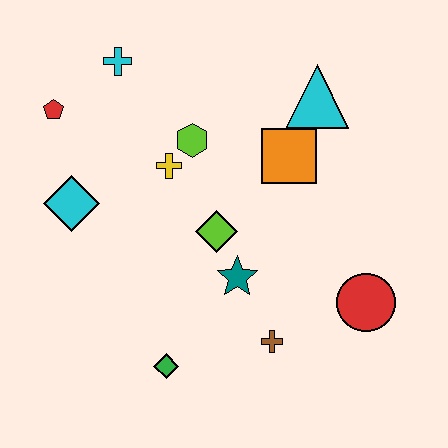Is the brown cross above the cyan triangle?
No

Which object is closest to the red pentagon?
The cyan cross is closest to the red pentagon.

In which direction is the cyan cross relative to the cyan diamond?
The cyan cross is above the cyan diamond.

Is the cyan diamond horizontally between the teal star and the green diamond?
No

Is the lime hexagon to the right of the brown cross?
No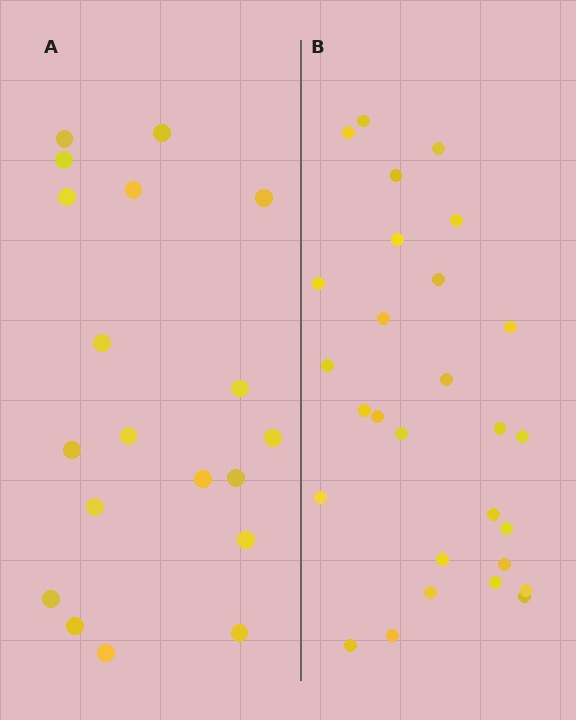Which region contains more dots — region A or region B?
Region B (the right region) has more dots.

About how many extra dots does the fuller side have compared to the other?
Region B has roughly 8 or so more dots than region A.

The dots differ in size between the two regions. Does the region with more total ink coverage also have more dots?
No. Region A has more total ink coverage because its dots are larger, but region B actually contains more individual dots. Total area can be misleading — the number of items is what matters here.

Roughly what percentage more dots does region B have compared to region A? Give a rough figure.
About 45% more.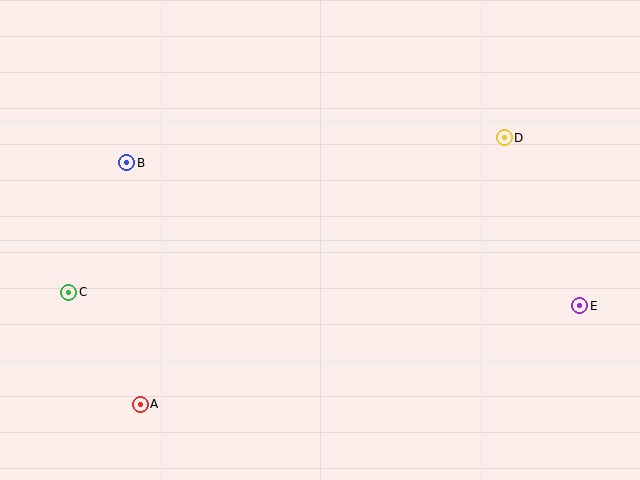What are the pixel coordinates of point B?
Point B is at (127, 163).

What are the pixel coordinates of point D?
Point D is at (504, 138).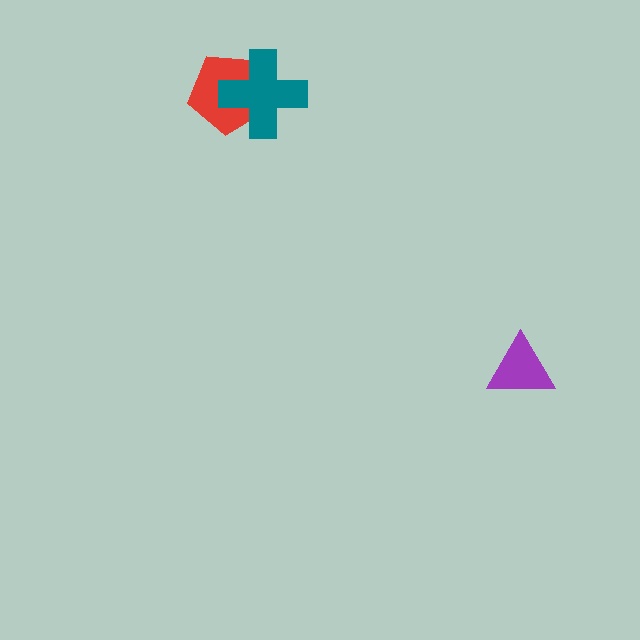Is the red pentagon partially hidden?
Yes, it is partially covered by another shape.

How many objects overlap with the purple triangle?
0 objects overlap with the purple triangle.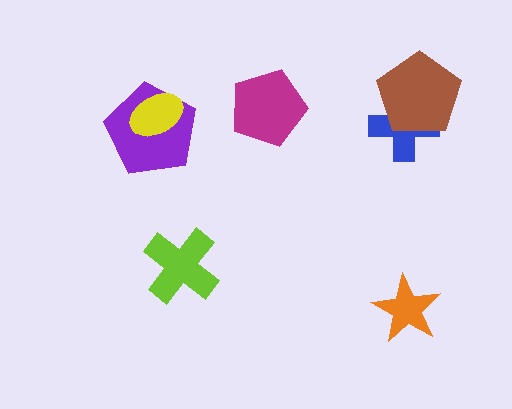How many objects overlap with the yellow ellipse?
1 object overlaps with the yellow ellipse.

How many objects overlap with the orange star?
0 objects overlap with the orange star.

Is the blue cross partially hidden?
Yes, it is partially covered by another shape.